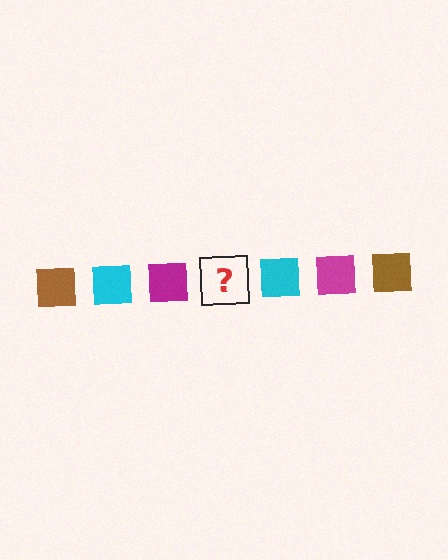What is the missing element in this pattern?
The missing element is a brown square.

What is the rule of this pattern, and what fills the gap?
The rule is that the pattern cycles through brown, cyan, magenta squares. The gap should be filled with a brown square.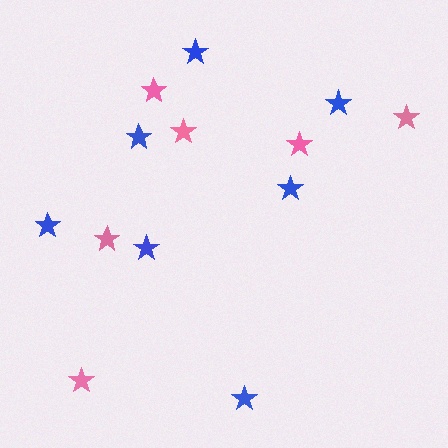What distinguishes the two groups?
There are 2 groups: one group of blue stars (7) and one group of pink stars (6).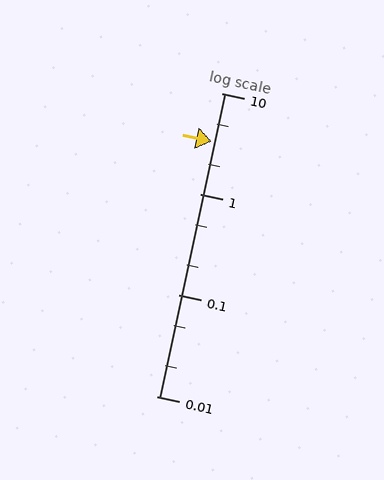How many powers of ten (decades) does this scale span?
The scale spans 3 decades, from 0.01 to 10.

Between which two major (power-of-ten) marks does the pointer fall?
The pointer is between 1 and 10.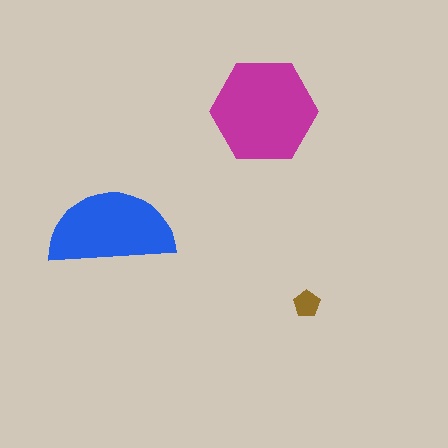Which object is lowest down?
The brown pentagon is bottommost.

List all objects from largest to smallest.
The magenta hexagon, the blue semicircle, the brown pentagon.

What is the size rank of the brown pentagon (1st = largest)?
3rd.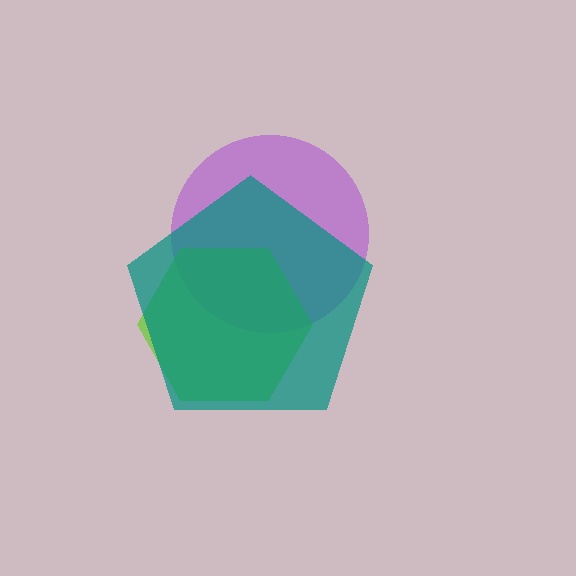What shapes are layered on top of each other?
The layered shapes are: a purple circle, a lime hexagon, a teal pentagon.